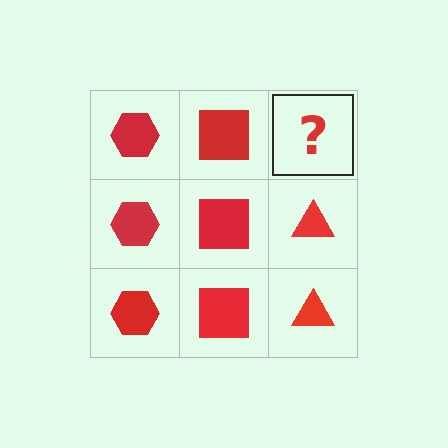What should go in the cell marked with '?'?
The missing cell should contain a red triangle.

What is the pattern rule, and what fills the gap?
The rule is that each column has a consistent shape. The gap should be filled with a red triangle.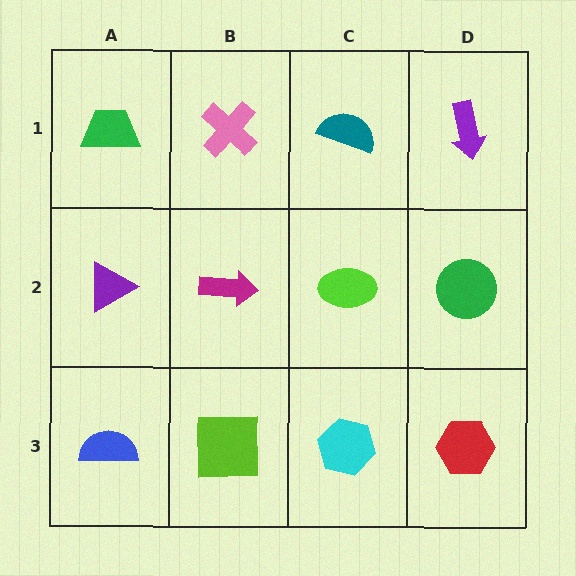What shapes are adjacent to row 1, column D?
A green circle (row 2, column D), a teal semicircle (row 1, column C).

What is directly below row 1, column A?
A purple triangle.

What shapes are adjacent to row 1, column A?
A purple triangle (row 2, column A), a pink cross (row 1, column B).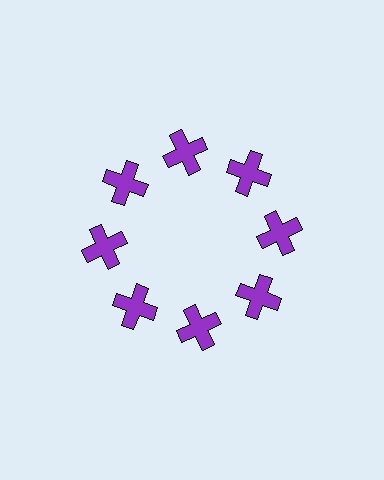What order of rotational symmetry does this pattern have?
This pattern has 8-fold rotational symmetry.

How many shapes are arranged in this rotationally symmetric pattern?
There are 8 shapes, arranged in 8 groups of 1.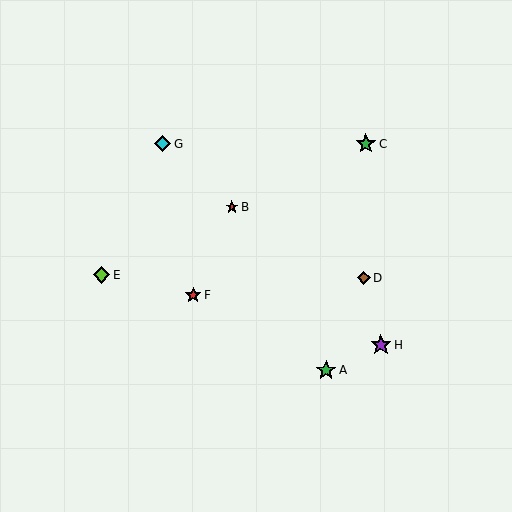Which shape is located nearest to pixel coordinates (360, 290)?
The brown diamond (labeled D) at (364, 278) is nearest to that location.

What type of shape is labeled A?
Shape A is a green star.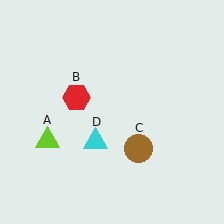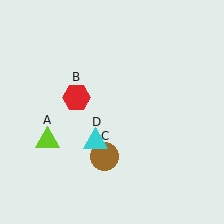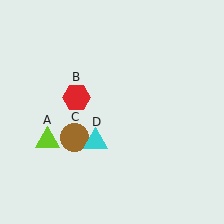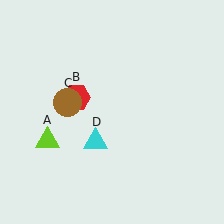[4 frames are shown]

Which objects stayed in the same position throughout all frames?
Lime triangle (object A) and red hexagon (object B) and cyan triangle (object D) remained stationary.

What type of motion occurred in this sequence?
The brown circle (object C) rotated clockwise around the center of the scene.